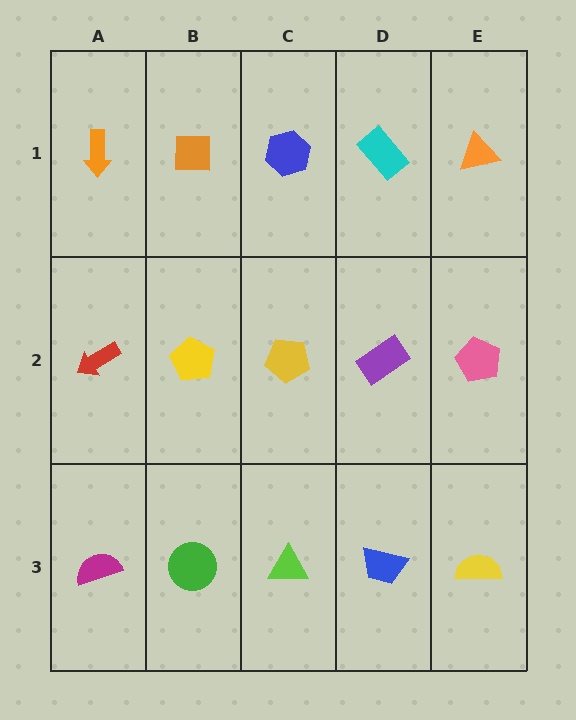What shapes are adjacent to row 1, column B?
A yellow pentagon (row 2, column B), an orange arrow (row 1, column A), a blue hexagon (row 1, column C).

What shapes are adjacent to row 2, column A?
An orange arrow (row 1, column A), a magenta semicircle (row 3, column A), a yellow pentagon (row 2, column B).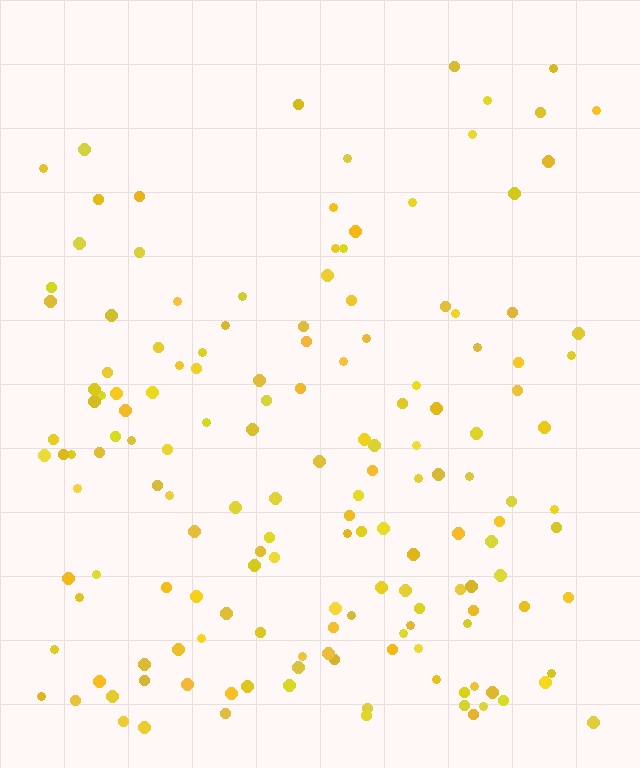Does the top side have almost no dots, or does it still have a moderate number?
Still a moderate number, just noticeably fewer than the bottom.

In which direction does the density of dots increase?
From top to bottom, with the bottom side densest.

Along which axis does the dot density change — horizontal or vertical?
Vertical.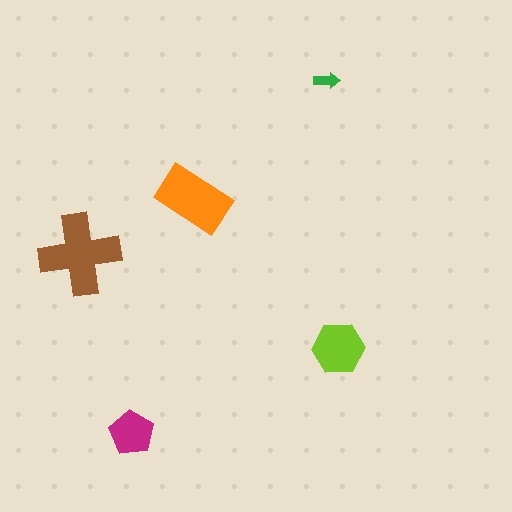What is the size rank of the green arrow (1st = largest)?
5th.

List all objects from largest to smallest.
The brown cross, the orange rectangle, the lime hexagon, the magenta pentagon, the green arrow.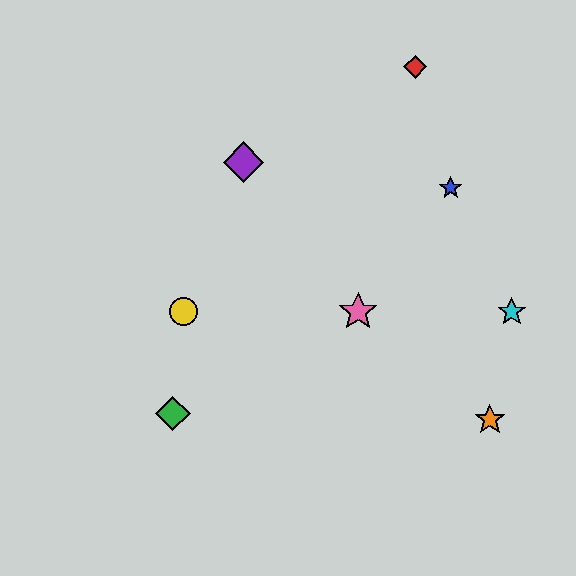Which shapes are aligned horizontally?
The yellow circle, the cyan star, the pink star are aligned horizontally.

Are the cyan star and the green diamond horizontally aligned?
No, the cyan star is at y≈312 and the green diamond is at y≈414.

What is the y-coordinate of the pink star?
The pink star is at y≈312.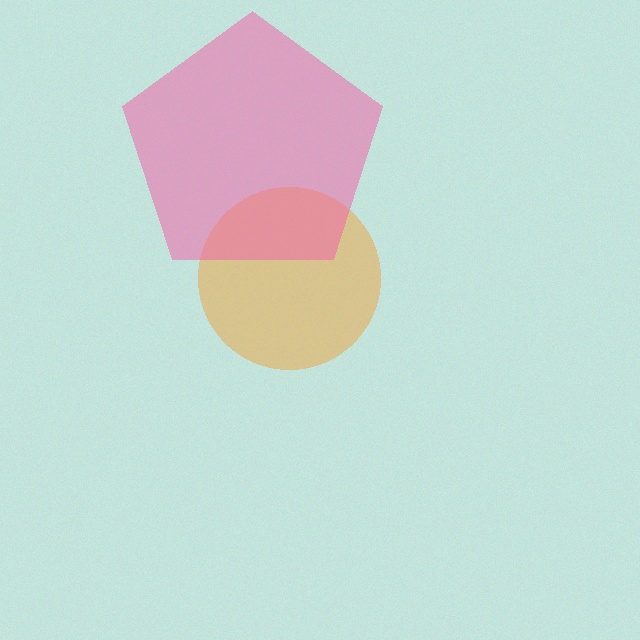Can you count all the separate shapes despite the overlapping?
Yes, there are 2 separate shapes.